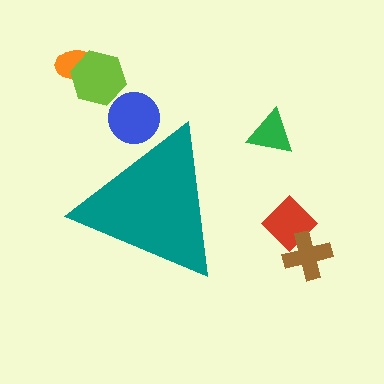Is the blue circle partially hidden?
Yes, the blue circle is partially hidden behind the teal triangle.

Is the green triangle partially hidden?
No, the green triangle is fully visible.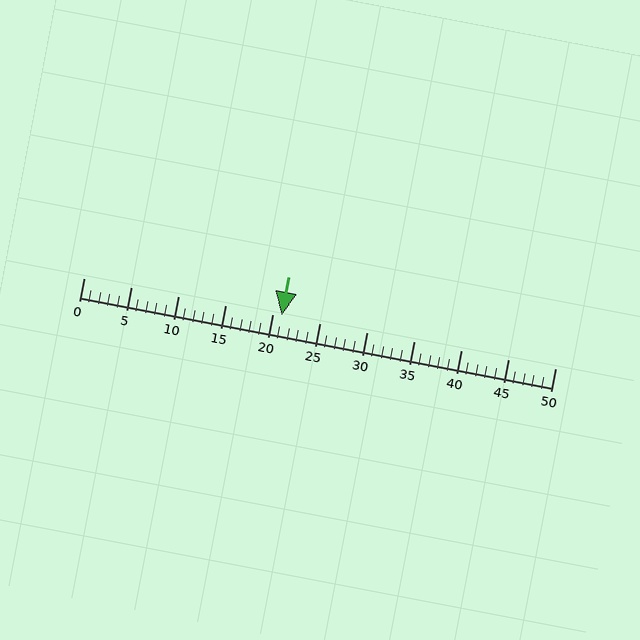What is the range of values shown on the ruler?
The ruler shows values from 0 to 50.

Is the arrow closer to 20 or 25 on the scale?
The arrow is closer to 20.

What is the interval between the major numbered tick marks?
The major tick marks are spaced 5 units apart.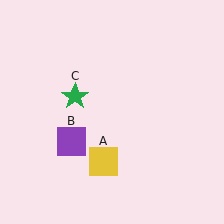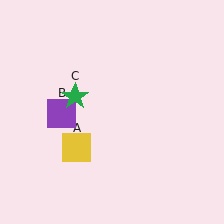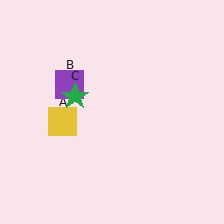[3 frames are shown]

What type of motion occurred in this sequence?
The yellow square (object A), purple square (object B) rotated clockwise around the center of the scene.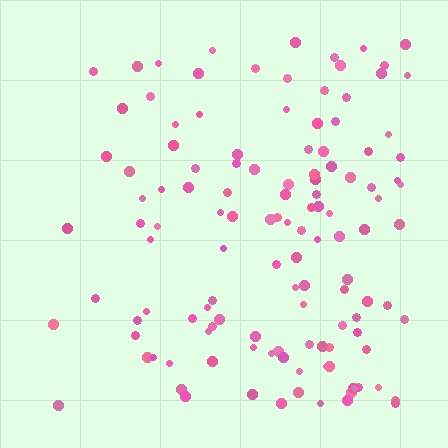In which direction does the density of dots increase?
From left to right, with the right side densest.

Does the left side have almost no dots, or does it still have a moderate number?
Still a moderate number, just noticeably fewer than the right.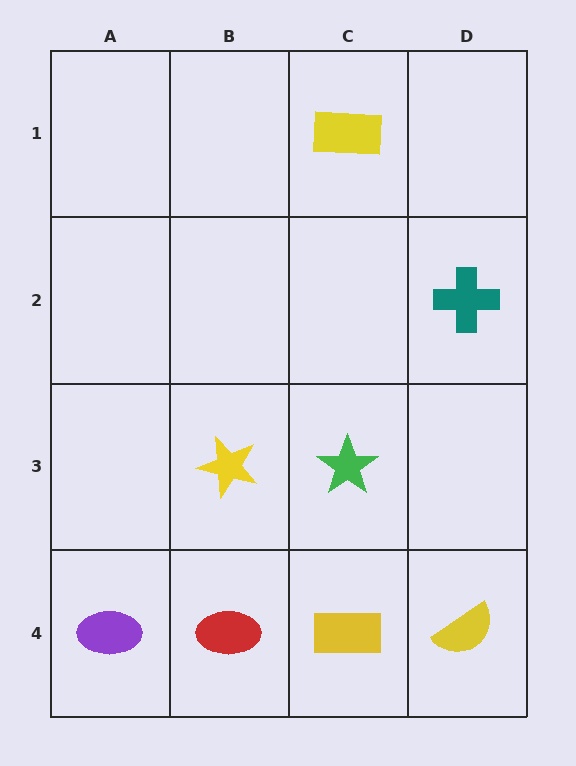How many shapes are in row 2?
1 shape.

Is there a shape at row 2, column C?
No, that cell is empty.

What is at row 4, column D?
A yellow semicircle.